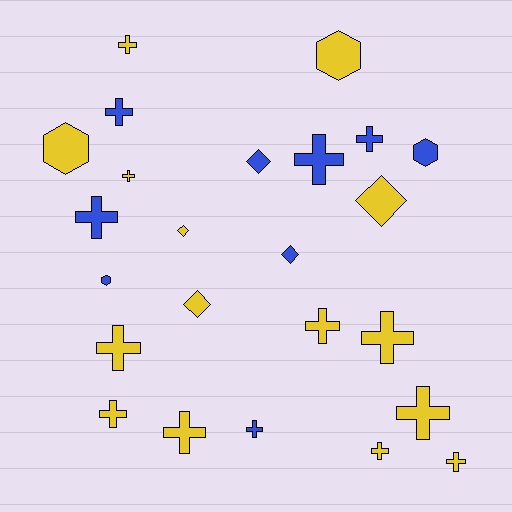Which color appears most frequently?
Yellow, with 15 objects.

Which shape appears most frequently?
Cross, with 15 objects.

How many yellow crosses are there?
There are 10 yellow crosses.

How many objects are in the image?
There are 24 objects.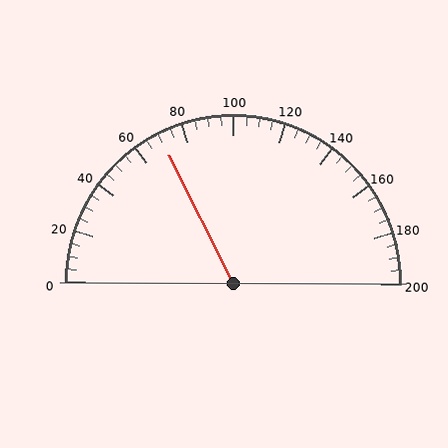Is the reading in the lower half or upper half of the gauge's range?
The reading is in the lower half of the range (0 to 200).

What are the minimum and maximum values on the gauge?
The gauge ranges from 0 to 200.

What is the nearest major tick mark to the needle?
The nearest major tick mark is 80.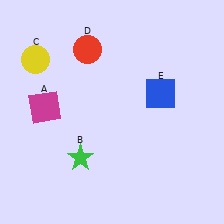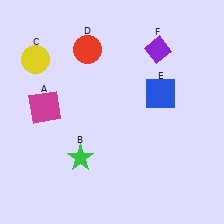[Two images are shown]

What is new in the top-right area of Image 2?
A purple diamond (F) was added in the top-right area of Image 2.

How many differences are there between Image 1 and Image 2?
There is 1 difference between the two images.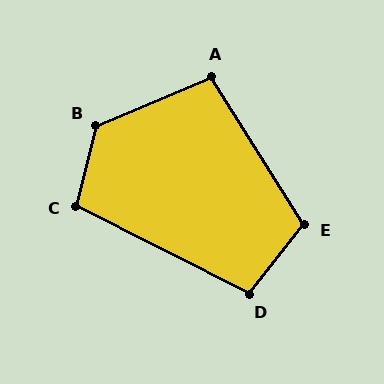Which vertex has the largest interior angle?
B, at approximately 127 degrees.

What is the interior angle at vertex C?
Approximately 103 degrees (obtuse).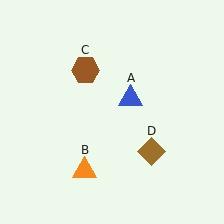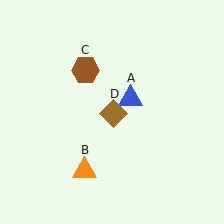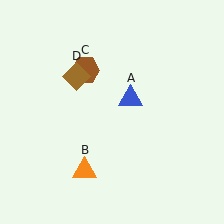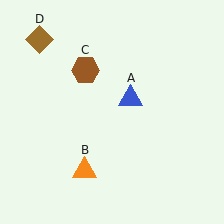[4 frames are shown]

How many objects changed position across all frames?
1 object changed position: brown diamond (object D).